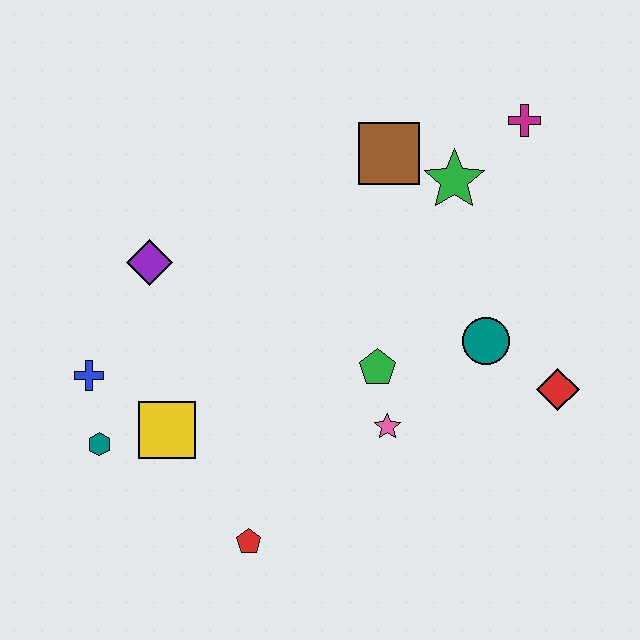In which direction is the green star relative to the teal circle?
The green star is above the teal circle.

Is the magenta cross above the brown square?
Yes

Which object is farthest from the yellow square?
The magenta cross is farthest from the yellow square.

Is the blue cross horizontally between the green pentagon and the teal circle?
No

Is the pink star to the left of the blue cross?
No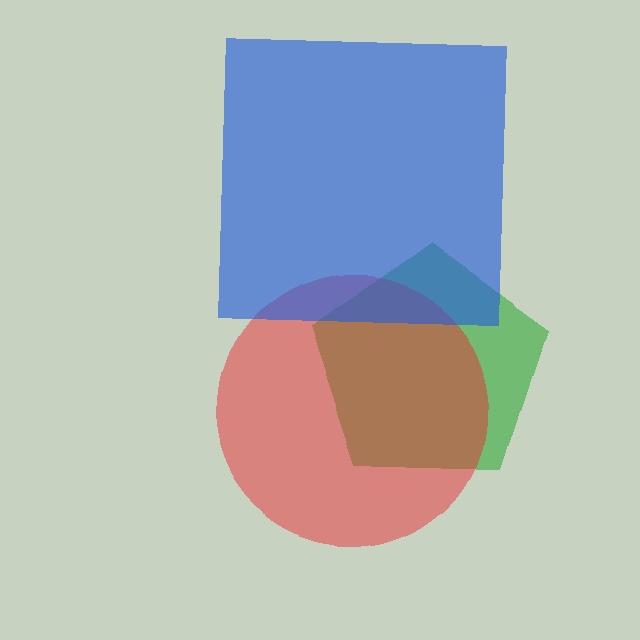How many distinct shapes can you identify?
There are 3 distinct shapes: a green pentagon, a red circle, a blue square.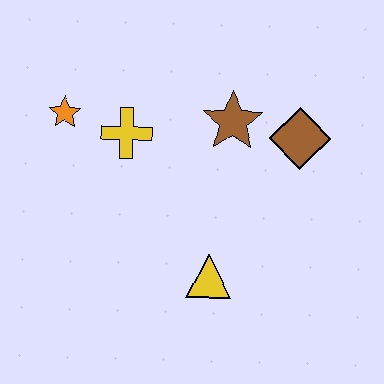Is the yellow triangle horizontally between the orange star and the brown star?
Yes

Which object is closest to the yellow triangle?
The brown star is closest to the yellow triangle.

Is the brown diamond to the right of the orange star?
Yes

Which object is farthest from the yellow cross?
The brown diamond is farthest from the yellow cross.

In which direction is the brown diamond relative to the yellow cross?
The brown diamond is to the right of the yellow cross.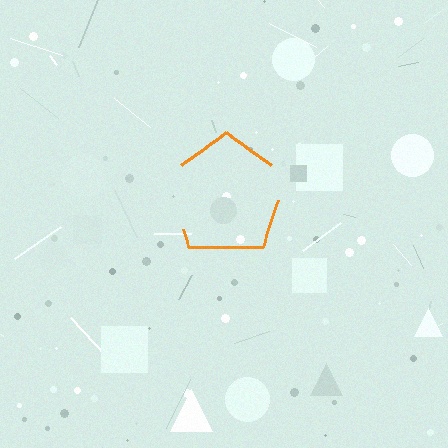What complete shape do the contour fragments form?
The contour fragments form a pentagon.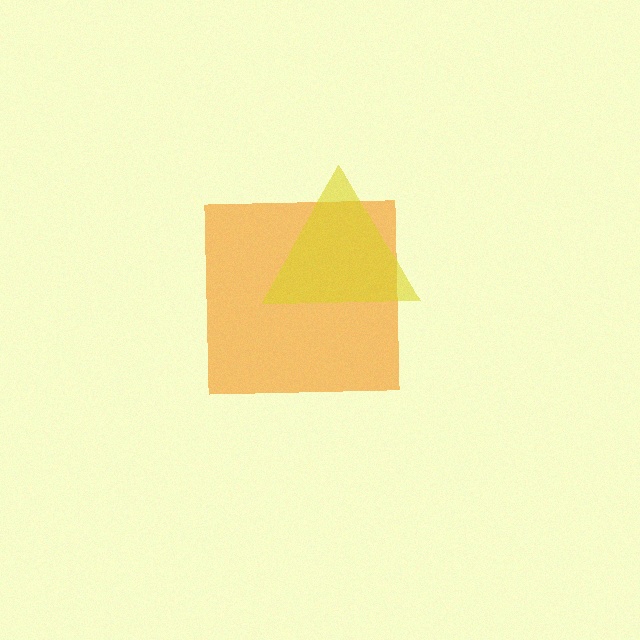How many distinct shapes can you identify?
There are 2 distinct shapes: an orange square, a yellow triangle.